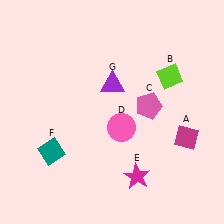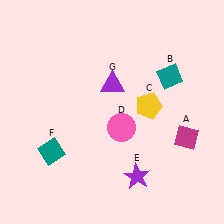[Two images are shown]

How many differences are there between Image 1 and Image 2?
There are 3 differences between the two images.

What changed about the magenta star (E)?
In Image 1, E is magenta. In Image 2, it changed to purple.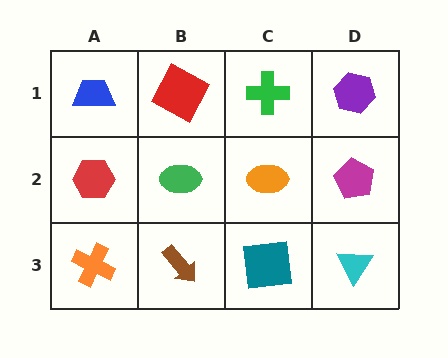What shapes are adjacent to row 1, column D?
A magenta pentagon (row 2, column D), a green cross (row 1, column C).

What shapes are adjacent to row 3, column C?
An orange ellipse (row 2, column C), a brown arrow (row 3, column B), a cyan triangle (row 3, column D).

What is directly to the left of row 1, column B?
A blue trapezoid.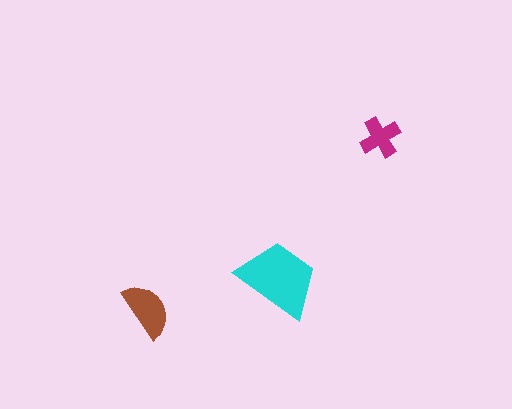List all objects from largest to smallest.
The cyan trapezoid, the brown semicircle, the magenta cross.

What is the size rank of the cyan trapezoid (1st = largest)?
1st.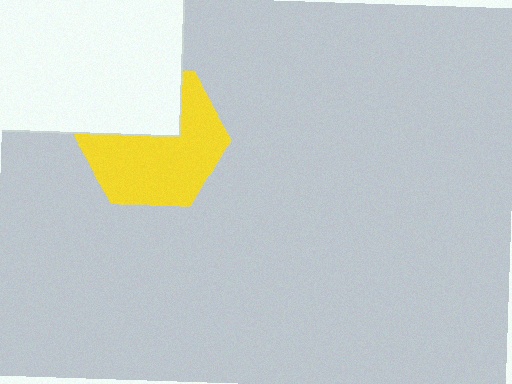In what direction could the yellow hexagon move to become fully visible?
The yellow hexagon could move down. That would shift it out from behind the white square entirely.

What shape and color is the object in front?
The object in front is a white square.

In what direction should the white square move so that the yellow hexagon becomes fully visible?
The white square should move up. That is the shortest direction to clear the overlap and leave the yellow hexagon fully visible.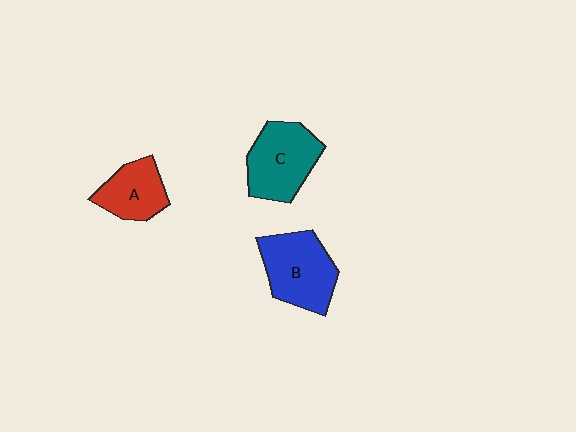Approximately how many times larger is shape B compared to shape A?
Approximately 1.5 times.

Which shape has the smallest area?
Shape A (red).